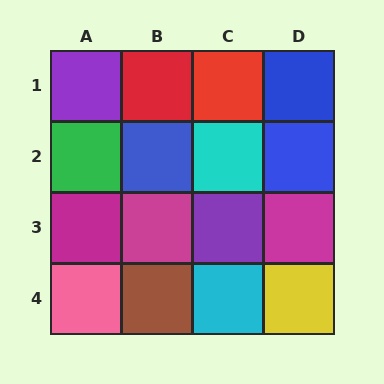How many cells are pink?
1 cell is pink.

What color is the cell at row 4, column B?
Brown.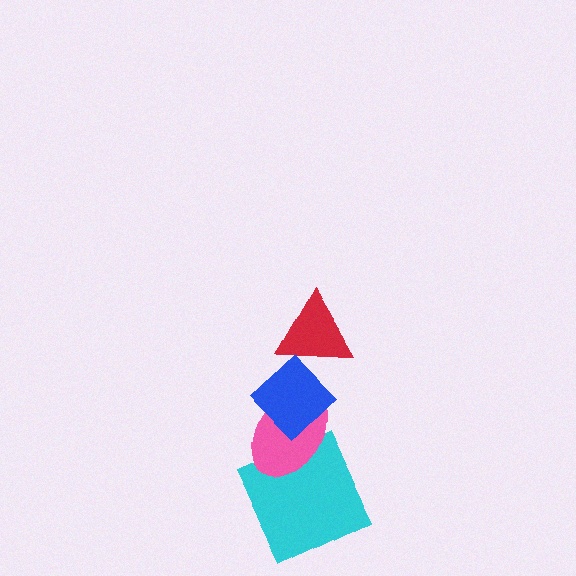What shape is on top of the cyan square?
The pink ellipse is on top of the cyan square.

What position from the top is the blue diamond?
The blue diamond is 2nd from the top.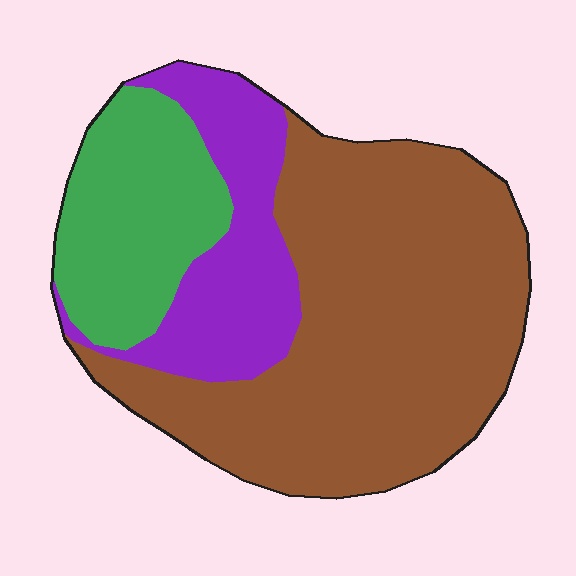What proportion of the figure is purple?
Purple takes up about one fifth (1/5) of the figure.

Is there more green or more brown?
Brown.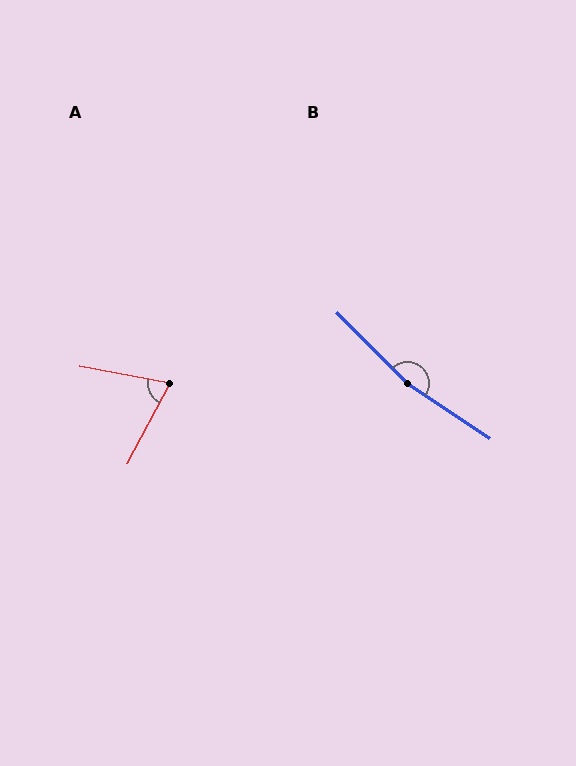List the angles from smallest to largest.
A (72°), B (169°).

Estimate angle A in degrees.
Approximately 72 degrees.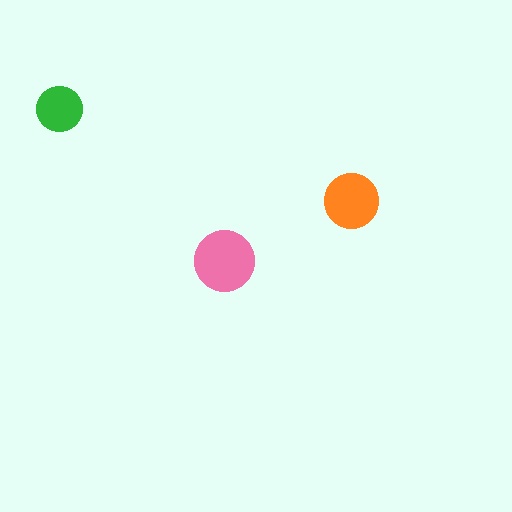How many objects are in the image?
There are 3 objects in the image.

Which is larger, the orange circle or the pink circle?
The pink one.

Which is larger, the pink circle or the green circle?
The pink one.